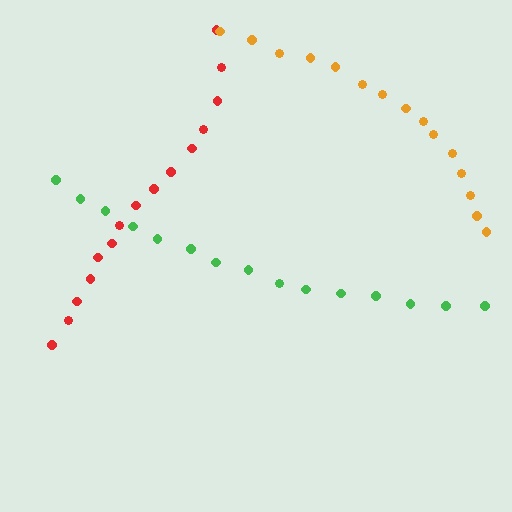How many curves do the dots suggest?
There are 3 distinct paths.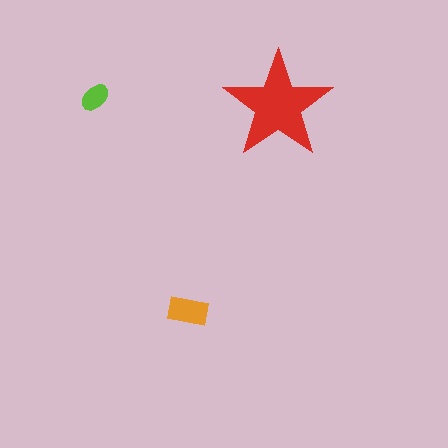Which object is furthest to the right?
The red star is rightmost.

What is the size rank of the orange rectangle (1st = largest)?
2nd.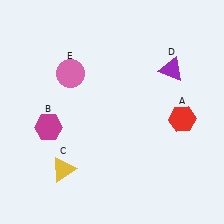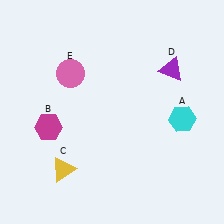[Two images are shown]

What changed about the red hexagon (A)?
In Image 1, A is red. In Image 2, it changed to cyan.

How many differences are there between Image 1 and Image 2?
There is 1 difference between the two images.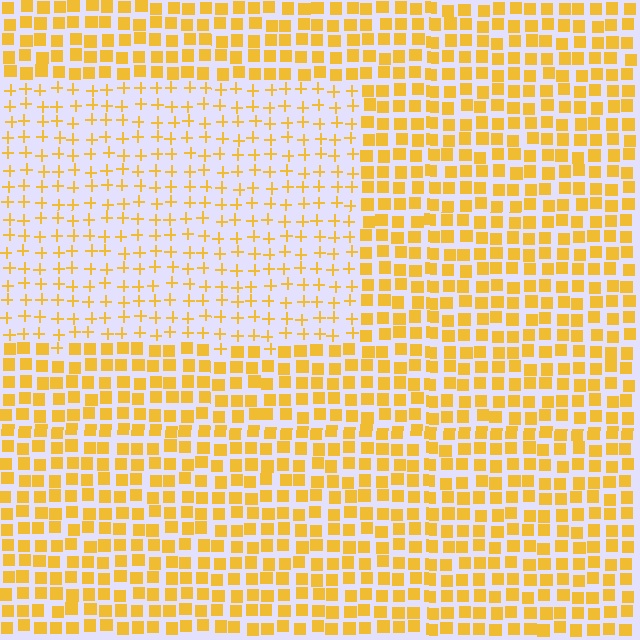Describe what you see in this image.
The image is filled with small yellow elements arranged in a uniform grid. A rectangle-shaped region contains plus signs, while the surrounding area contains squares. The boundary is defined purely by the change in element shape.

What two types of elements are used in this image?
The image uses plus signs inside the rectangle region and squares outside it.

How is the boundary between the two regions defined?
The boundary is defined by a change in element shape: plus signs inside vs. squares outside. All elements share the same color and spacing.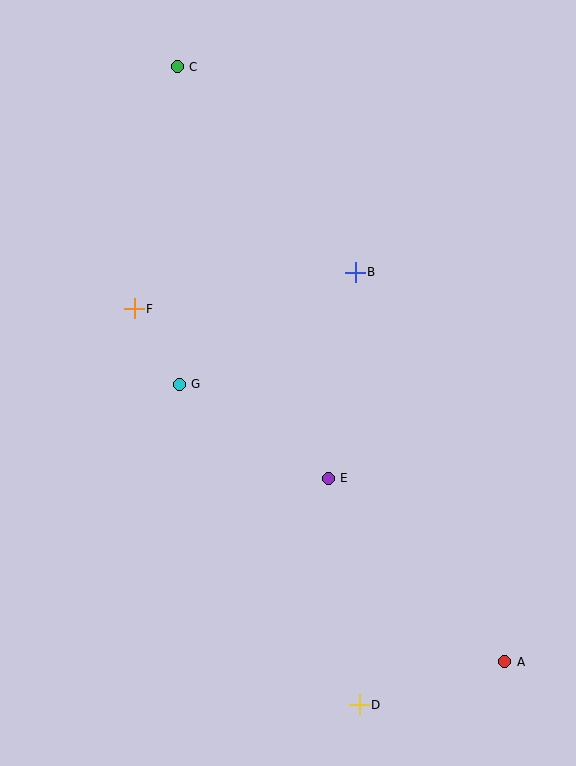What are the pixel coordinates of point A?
Point A is at (505, 662).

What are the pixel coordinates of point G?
Point G is at (179, 384).